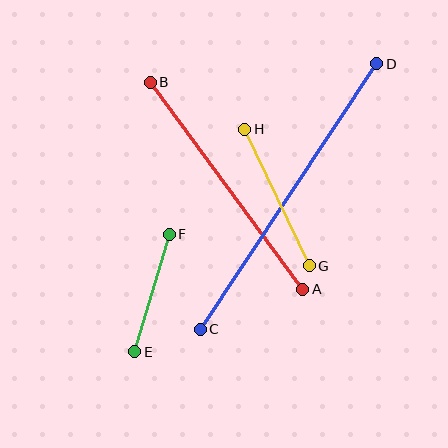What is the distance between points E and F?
The distance is approximately 123 pixels.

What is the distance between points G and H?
The distance is approximately 151 pixels.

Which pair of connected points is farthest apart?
Points C and D are farthest apart.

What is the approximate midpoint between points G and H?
The midpoint is at approximately (277, 198) pixels.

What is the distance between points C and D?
The distance is approximately 319 pixels.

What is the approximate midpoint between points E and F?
The midpoint is at approximately (152, 293) pixels.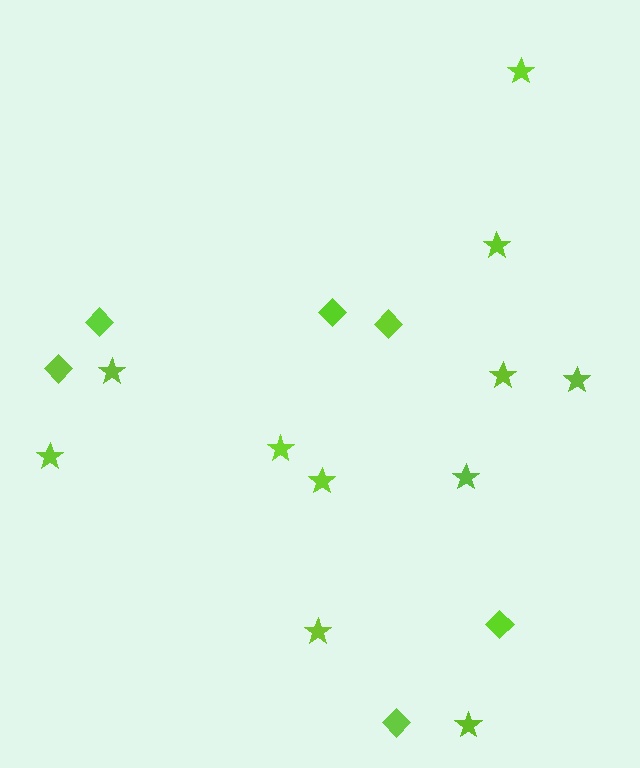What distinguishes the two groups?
There are 2 groups: one group of stars (11) and one group of diamonds (6).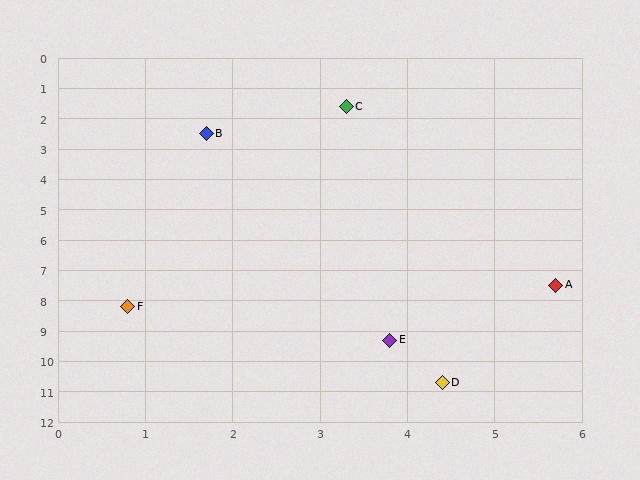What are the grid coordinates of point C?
Point C is at approximately (3.3, 1.6).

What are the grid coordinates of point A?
Point A is at approximately (5.7, 7.5).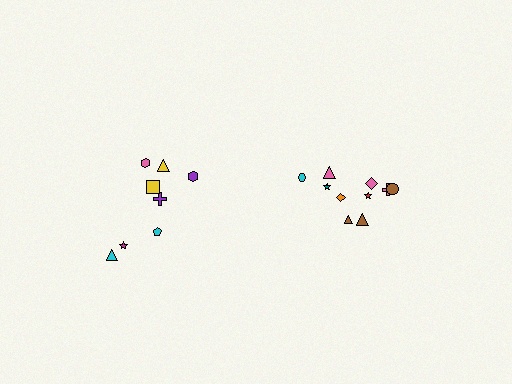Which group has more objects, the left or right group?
The right group.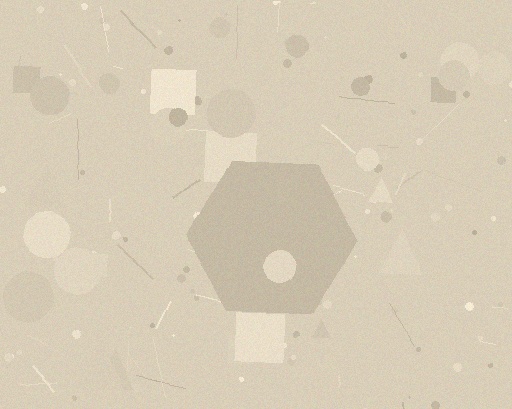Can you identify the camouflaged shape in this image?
The camouflaged shape is a hexagon.